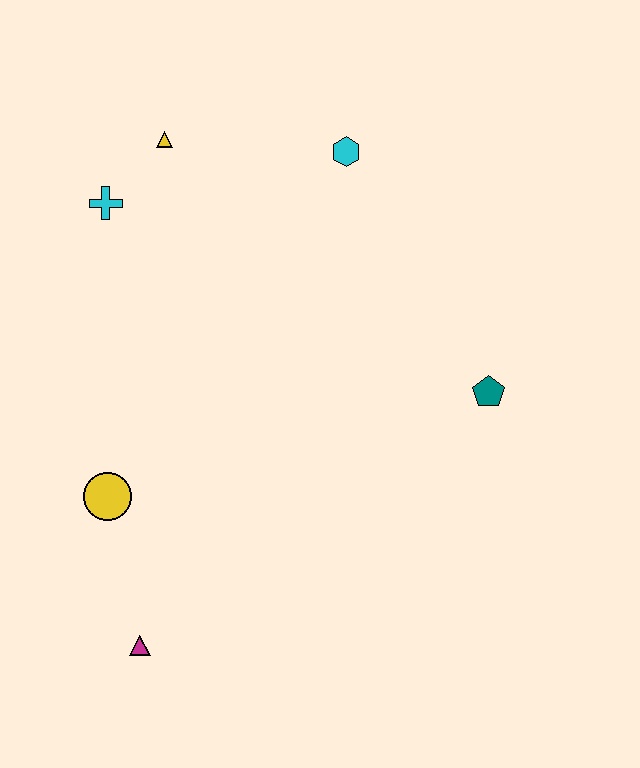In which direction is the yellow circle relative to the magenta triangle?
The yellow circle is above the magenta triangle.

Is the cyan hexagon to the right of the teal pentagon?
No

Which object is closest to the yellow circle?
The magenta triangle is closest to the yellow circle.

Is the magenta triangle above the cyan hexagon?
No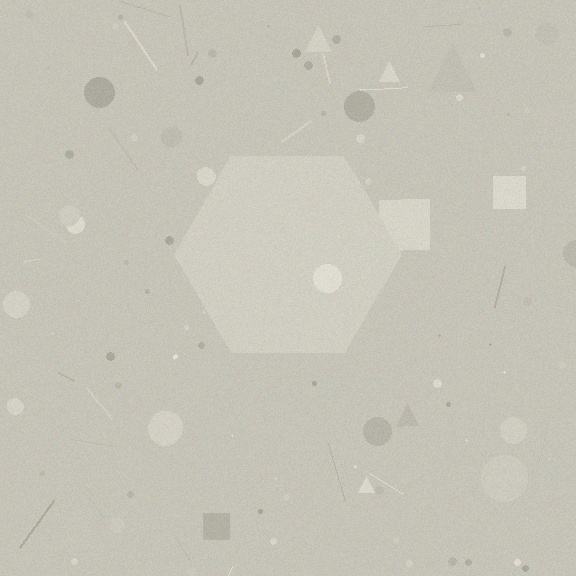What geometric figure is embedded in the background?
A hexagon is embedded in the background.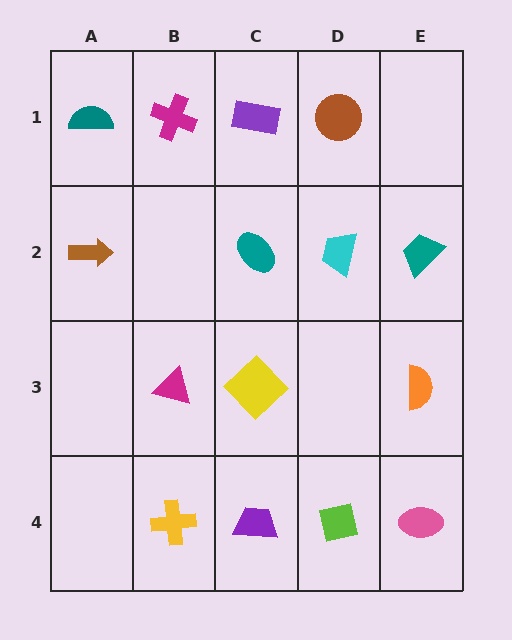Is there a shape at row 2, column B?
No, that cell is empty.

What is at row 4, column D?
A lime square.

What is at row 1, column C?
A purple rectangle.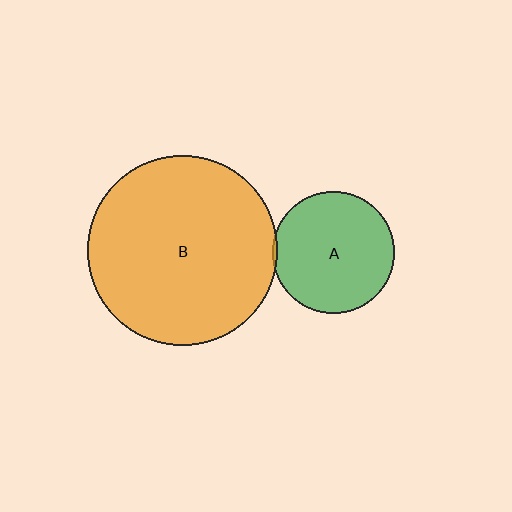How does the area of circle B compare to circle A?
Approximately 2.4 times.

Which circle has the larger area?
Circle B (orange).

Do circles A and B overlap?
Yes.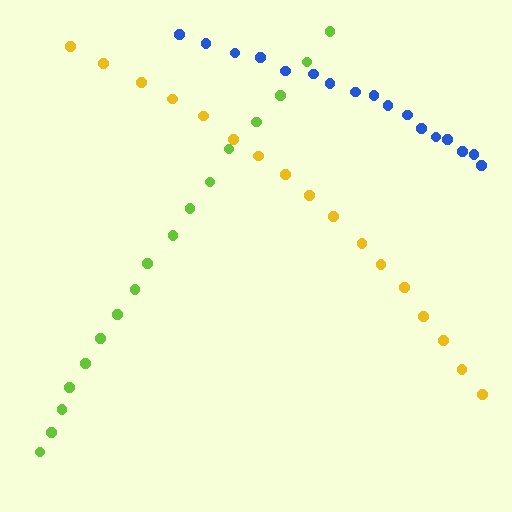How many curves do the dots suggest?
There are 3 distinct paths.